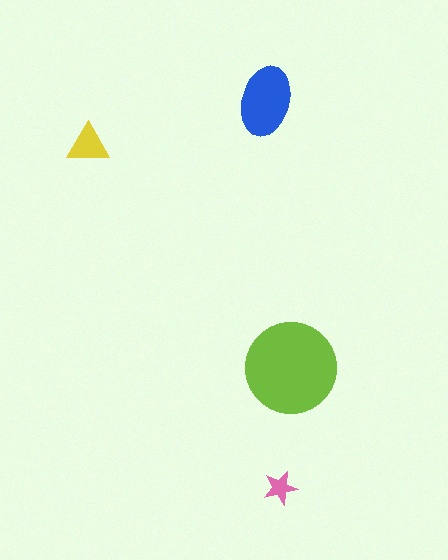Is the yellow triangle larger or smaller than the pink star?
Larger.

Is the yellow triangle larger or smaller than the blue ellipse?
Smaller.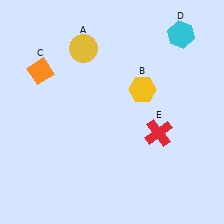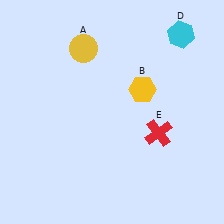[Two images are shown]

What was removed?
The orange diamond (C) was removed in Image 2.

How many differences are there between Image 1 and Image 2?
There is 1 difference between the two images.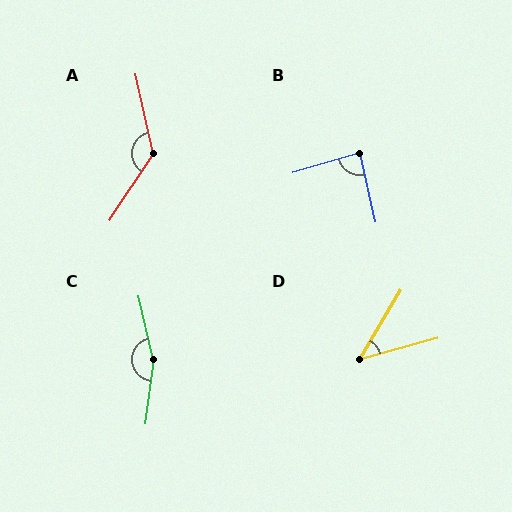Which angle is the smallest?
D, at approximately 44 degrees.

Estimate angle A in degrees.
Approximately 134 degrees.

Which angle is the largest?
C, at approximately 160 degrees.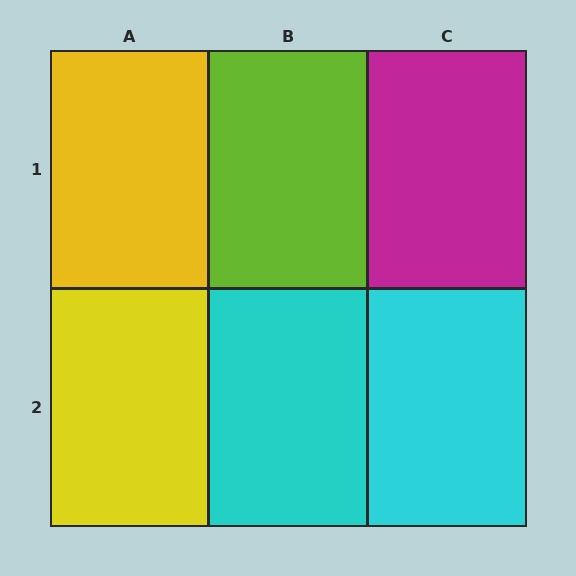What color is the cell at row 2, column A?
Yellow.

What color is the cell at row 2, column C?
Cyan.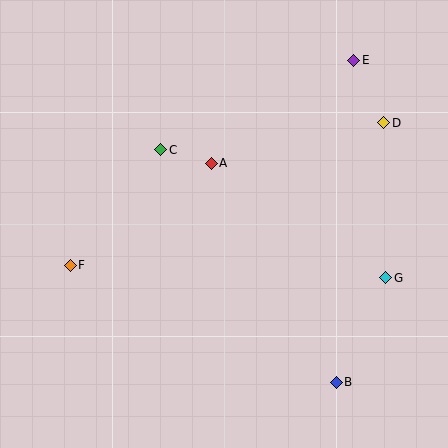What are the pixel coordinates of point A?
Point A is at (211, 164).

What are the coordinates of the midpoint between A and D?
The midpoint between A and D is at (298, 143).